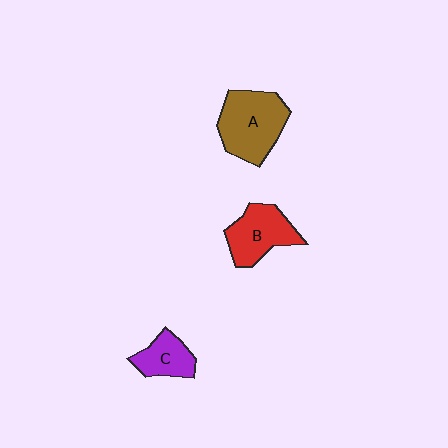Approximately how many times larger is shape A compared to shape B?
Approximately 1.3 times.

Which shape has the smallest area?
Shape C (purple).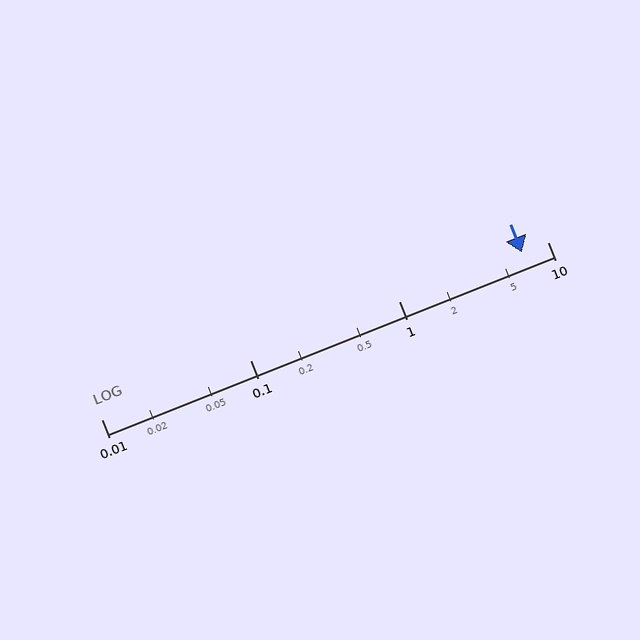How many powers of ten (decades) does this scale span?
The scale spans 3 decades, from 0.01 to 10.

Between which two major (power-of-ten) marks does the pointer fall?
The pointer is between 1 and 10.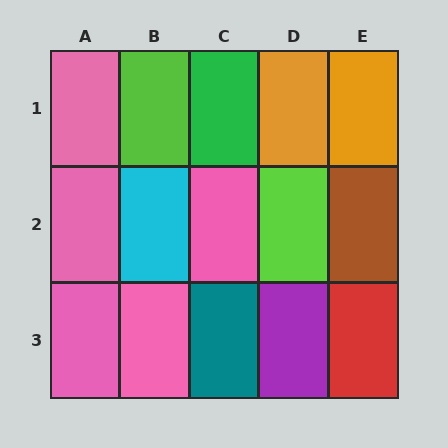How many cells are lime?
2 cells are lime.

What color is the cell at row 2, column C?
Pink.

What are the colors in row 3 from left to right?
Pink, pink, teal, purple, red.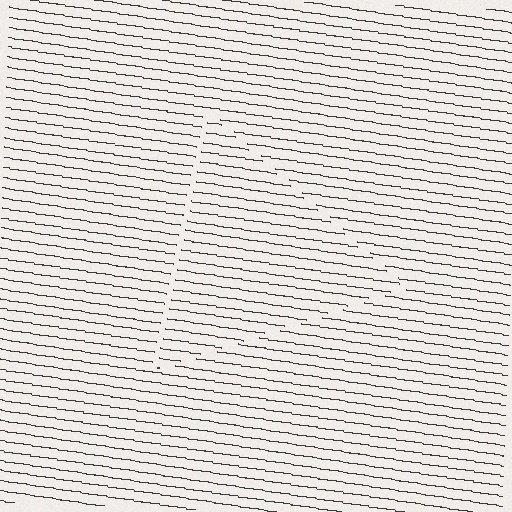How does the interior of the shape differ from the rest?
The interior of the shape contains the same grating, shifted by half a period — the contour is defined by the phase discontinuity where line-ends from the inner and outer gratings abut.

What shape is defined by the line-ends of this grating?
An illusory triangle. The interior of the shape contains the same grating, shifted by half a period — the contour is defined by the phase discontinuity where line-ends from the inner and outer gratings abut.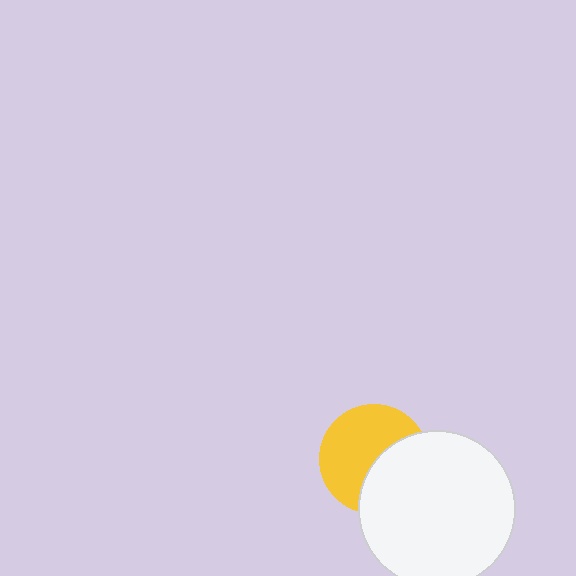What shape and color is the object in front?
The object in front is a white circle.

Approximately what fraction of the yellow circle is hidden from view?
Roughly 41% of the yellow circle is hidden behind the white circle.